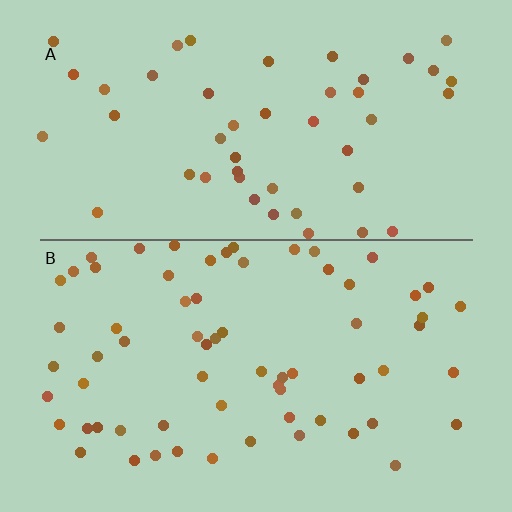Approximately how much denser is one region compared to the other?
Approximately 1.4× — region B over region A.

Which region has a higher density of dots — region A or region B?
B (the bottom).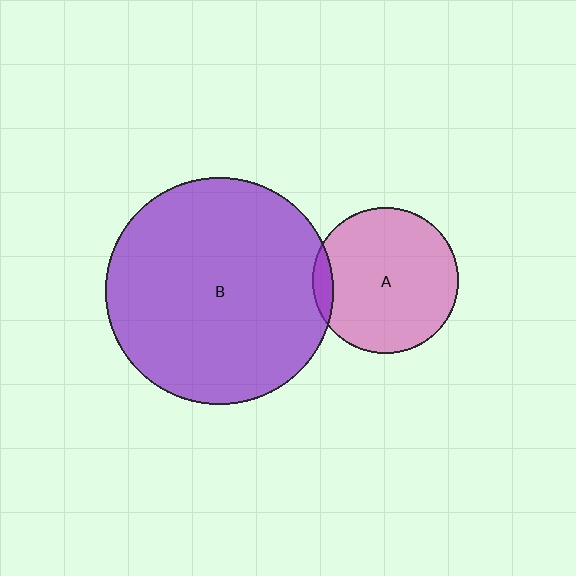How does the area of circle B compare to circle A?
Approximately 2.4 times.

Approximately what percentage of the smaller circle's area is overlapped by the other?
Approximately 5%.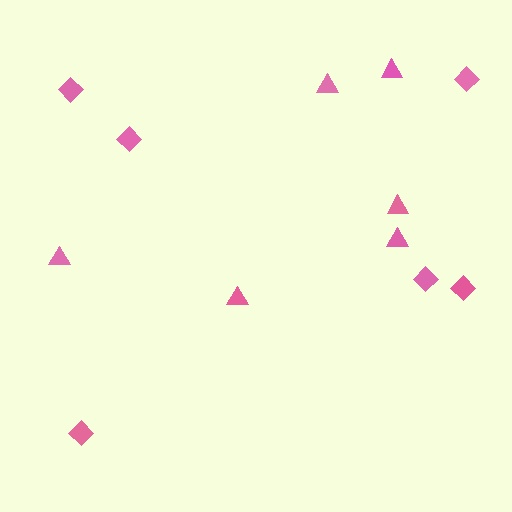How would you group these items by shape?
There are 2 groups: one group of diamonds (6) and one group of triangles (6).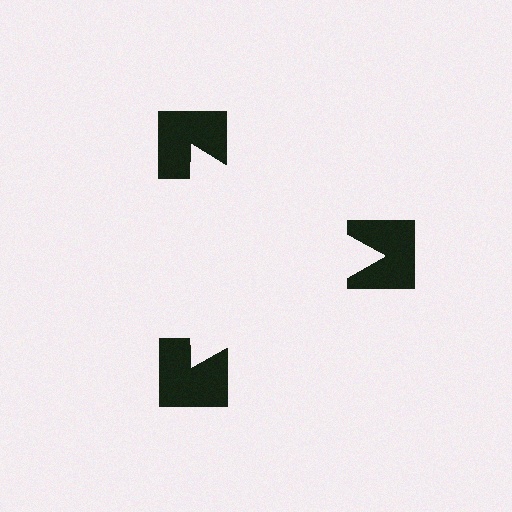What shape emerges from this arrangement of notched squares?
An illusory triangle — its edges are inferred from the aligned wedge cuts in the notched squares, not physically drawn.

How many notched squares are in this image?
There are 3 — one at each vertex of the illusory triangle.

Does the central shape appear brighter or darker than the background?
It typically appears slightly brighter than the background, even though no actual brightness change is drawn.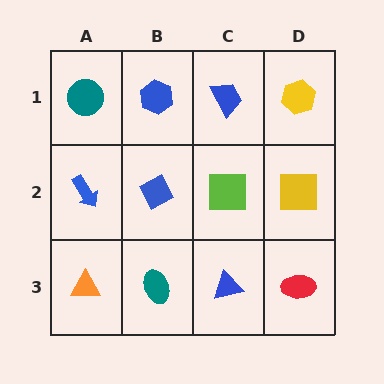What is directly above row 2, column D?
A yellow hexagon.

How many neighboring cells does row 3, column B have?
3.